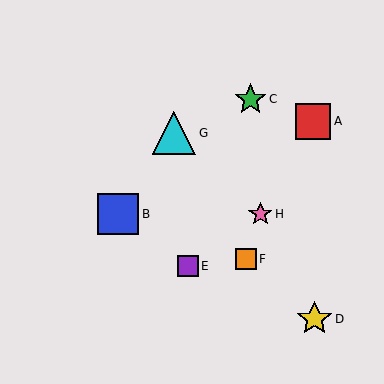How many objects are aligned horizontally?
2 objects (B, H) are aligned horizontally.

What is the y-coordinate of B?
Object B is at y≈214.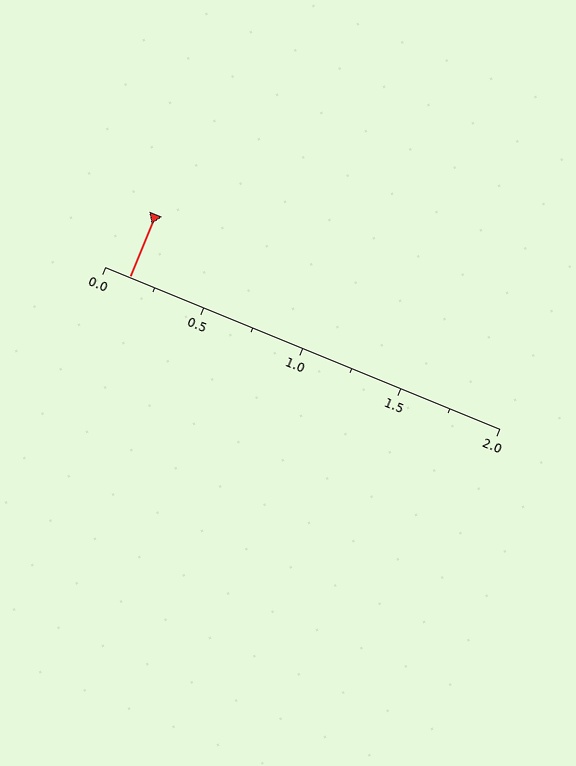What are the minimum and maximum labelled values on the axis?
The axis runs from 0.0 to 2.0.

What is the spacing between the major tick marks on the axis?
The major ticks are spaced 0.5 apart.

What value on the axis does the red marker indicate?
The marker indicates approximately 0.12.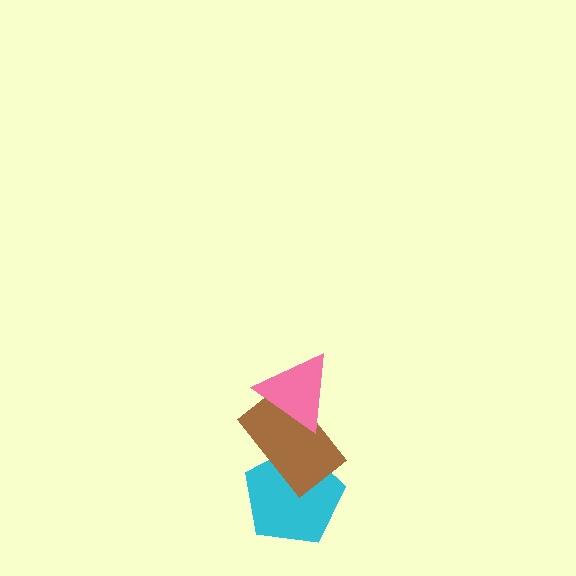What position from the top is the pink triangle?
The pink triangle is 1st from the top.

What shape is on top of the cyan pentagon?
The brown rectangle is on top of the cyan pentagon.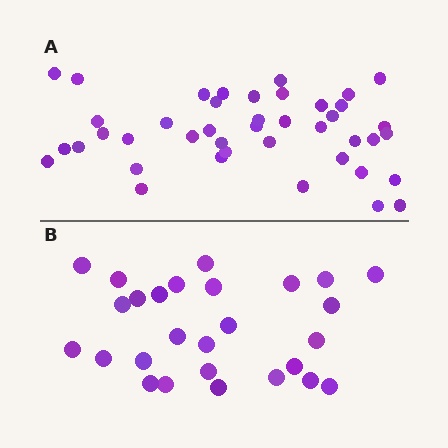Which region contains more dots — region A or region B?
Region A (the top region) has more dots.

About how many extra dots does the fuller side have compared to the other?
Region A has approximately 15 more dots than region B.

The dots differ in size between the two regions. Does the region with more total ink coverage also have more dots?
No. Region B has more total ink coverage because its dots are larger, but region A actually contains more individual dots. Total area can be misleading — the number of items is what matters here.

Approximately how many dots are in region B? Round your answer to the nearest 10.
About 30 dots. (The exact count is 27, which rounds to 30.)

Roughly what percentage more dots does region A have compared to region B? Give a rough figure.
About 55% more.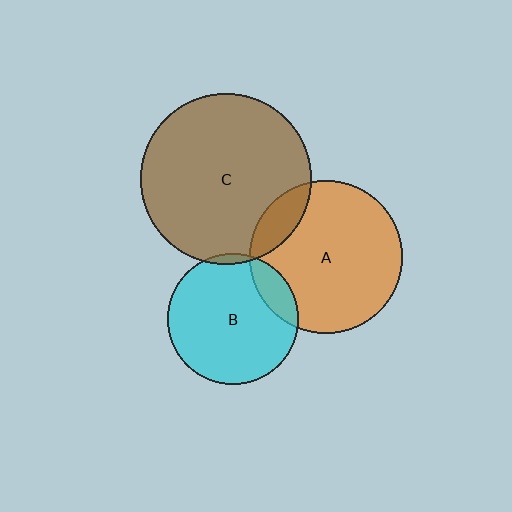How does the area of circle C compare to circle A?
Approximately 1.2 times.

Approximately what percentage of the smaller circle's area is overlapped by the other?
Approximately 5%.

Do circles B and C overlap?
Yes.